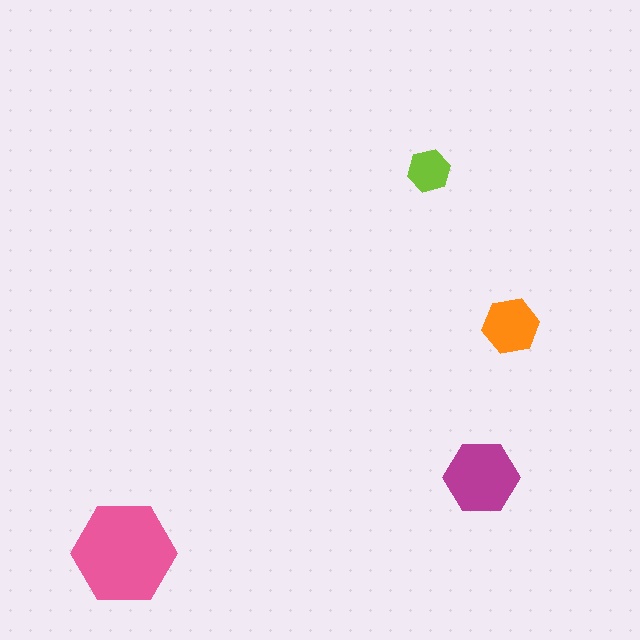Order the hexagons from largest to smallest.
the pink one, the magenta one, the orange one, the lime one.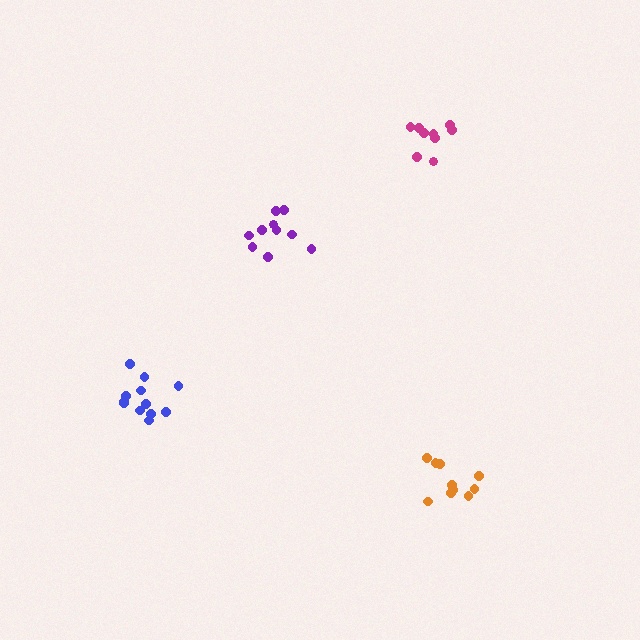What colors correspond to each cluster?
The clusters are colored: purple, blue, magenta, orange.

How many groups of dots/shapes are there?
There are 4 groups.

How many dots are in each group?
Group 1: 10 dots, Group 2: 12 dots, Group 3: 9 dots, Group 4: 10 dots (41 total).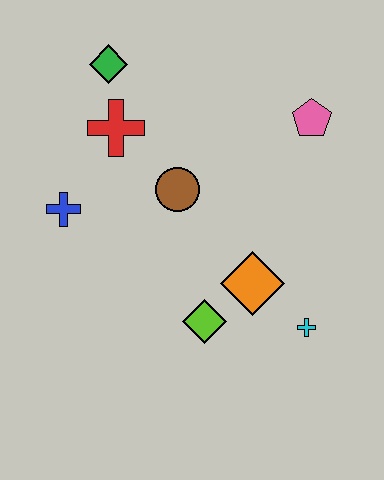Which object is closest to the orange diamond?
The lime diamond is closest to the orange diamond.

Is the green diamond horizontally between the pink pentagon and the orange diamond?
No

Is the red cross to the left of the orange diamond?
Yes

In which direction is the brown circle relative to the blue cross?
The brown circle is to the right of the blue cross.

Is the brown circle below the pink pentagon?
Yes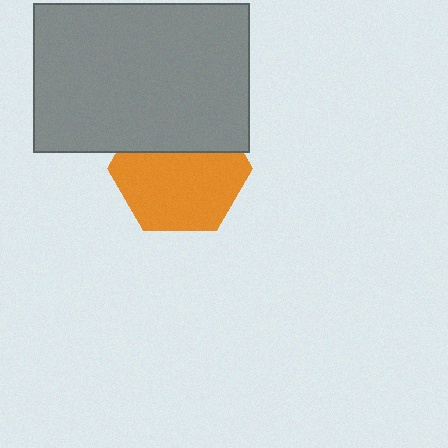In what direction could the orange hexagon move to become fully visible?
The orange hexagon could move down. That would shift it out from behind the gray rectangle entirely.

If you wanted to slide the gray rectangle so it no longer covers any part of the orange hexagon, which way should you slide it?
Slide it up — that is the most direct way to separate the two shapes.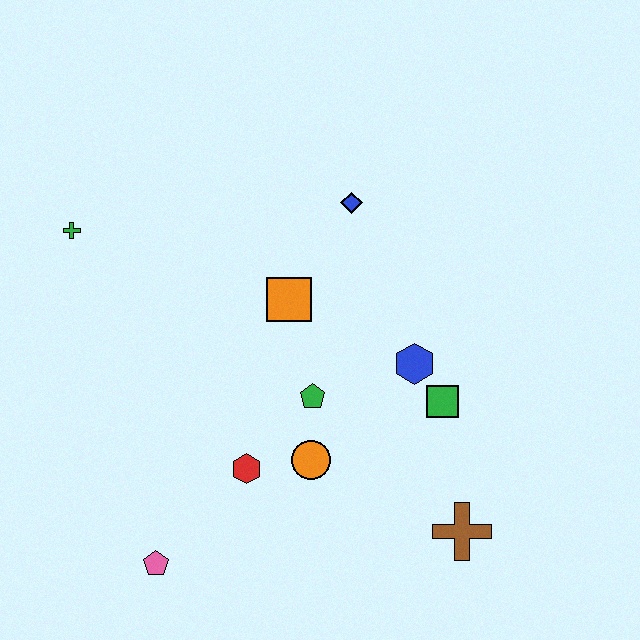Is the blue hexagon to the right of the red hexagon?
Yes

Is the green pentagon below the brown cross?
No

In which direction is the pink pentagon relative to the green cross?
The pink pentagon is below the green cross.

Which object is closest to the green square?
The blue hexagon is closest to the green square.